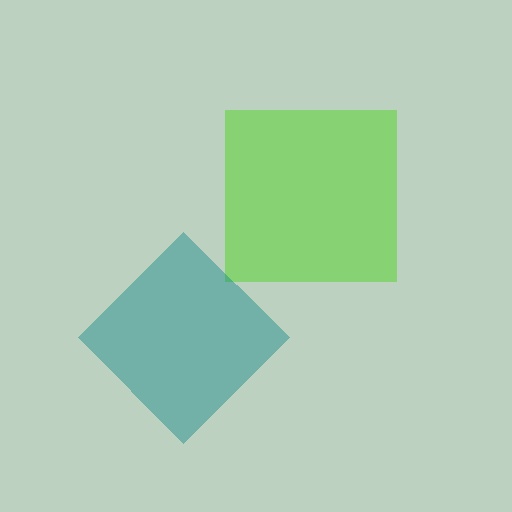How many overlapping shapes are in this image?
There are 2 overlapping shapes in the image.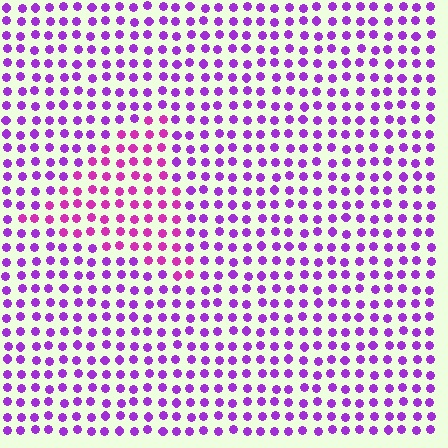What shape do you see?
I see a triangle.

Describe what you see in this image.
The image is filled with small purple elements in a uniform arrangement. A triangle-shaped region is visible where the elements are tinted to a slightly different hue, forming a subtle color boundary.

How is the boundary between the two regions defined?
The boundary is defined purely by a slight shift in hue (about 30 degrees). Spacing, size, and orientation are identical on both sides.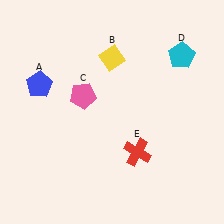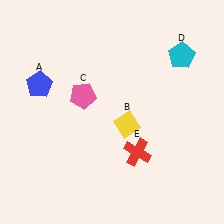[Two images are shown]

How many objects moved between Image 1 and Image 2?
1 object moved between the two images.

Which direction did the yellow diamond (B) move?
The yellow diamond (B) moved down.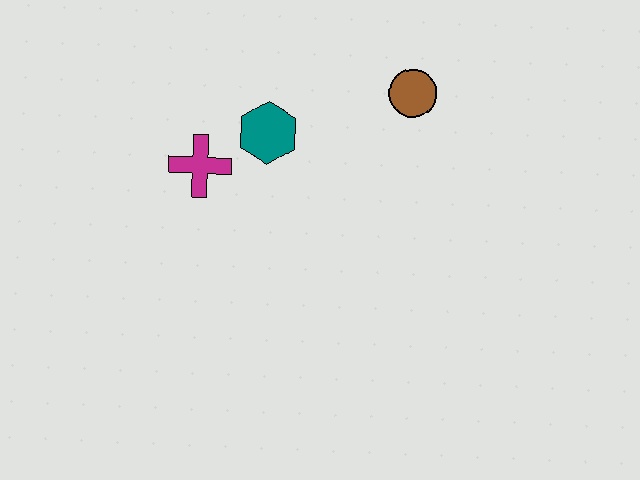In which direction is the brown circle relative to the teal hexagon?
The brown circle is to the right of the teal hexagon.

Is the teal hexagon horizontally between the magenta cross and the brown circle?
Yes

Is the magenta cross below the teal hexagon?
Yes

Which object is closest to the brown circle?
The teal hexagon is closest to the brown circle.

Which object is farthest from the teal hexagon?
The brown circle is farthest from the teal hexagon.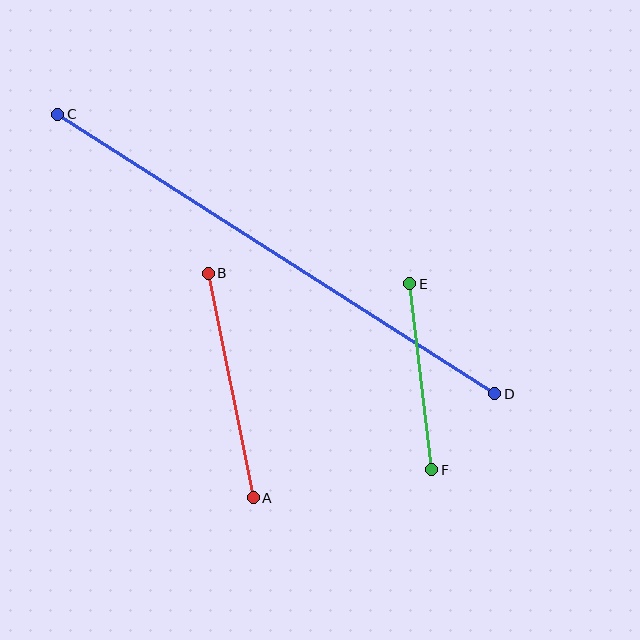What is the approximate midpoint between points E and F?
The midpoint is at approximately (421, 377) pixels.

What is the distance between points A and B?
The distance is approximately 229 pixels.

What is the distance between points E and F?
The distance is approximately 188 pixels.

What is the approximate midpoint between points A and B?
The midpoint is at approximately (231, 385) pixels.